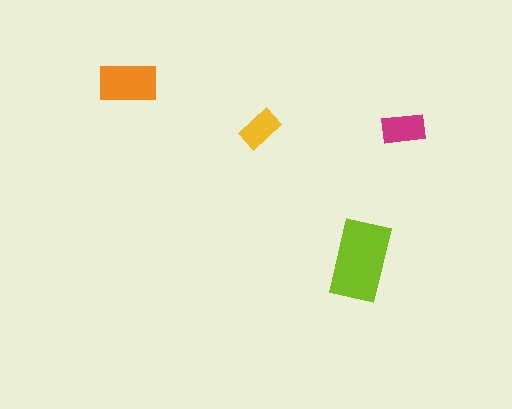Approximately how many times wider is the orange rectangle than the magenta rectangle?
About 1.5 times wider.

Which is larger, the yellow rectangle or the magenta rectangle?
The magenta one.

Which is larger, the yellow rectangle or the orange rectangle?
The orange one.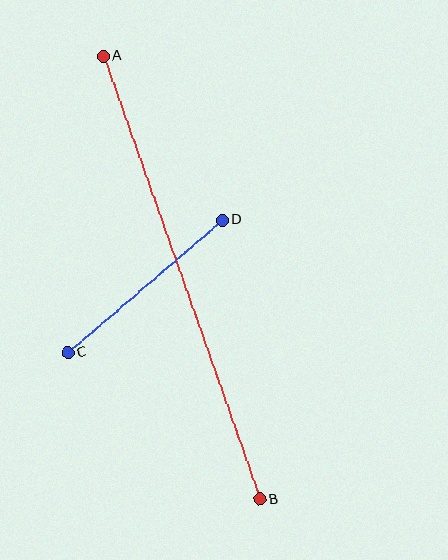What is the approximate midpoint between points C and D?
The midpoint is at approximately (145, 286) pixels.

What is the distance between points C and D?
The distance is approximately 203 pixels.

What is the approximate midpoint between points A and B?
The midpoint is at approximately (182, 278) pixels.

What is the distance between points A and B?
The distance is approximately 470 pixels.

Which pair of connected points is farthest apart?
Points A and B are farthest apart.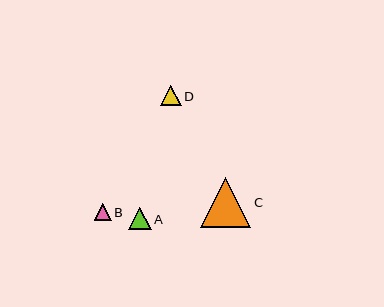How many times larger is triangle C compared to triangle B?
Triangle C is approximately 2.9 times the size of triangle B.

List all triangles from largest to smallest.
From largest to smallest: C, A, D, B.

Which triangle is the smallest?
Triangle B is the smallest with a size of approximately 17 pixels.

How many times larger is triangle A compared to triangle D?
Triangle A is approximately 1.1 times the size of triangle D.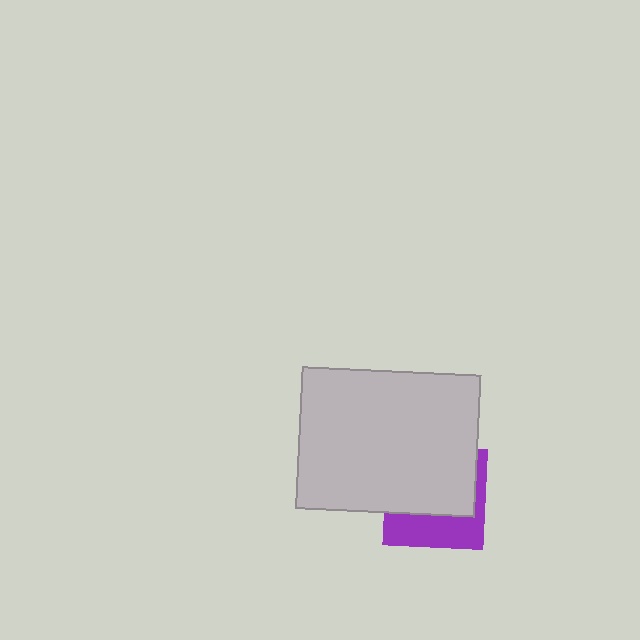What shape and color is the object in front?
The object in front is a light gray rectangle.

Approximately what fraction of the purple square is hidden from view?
Roughly 61% of the purple square is hidden behind the light gray rectangle.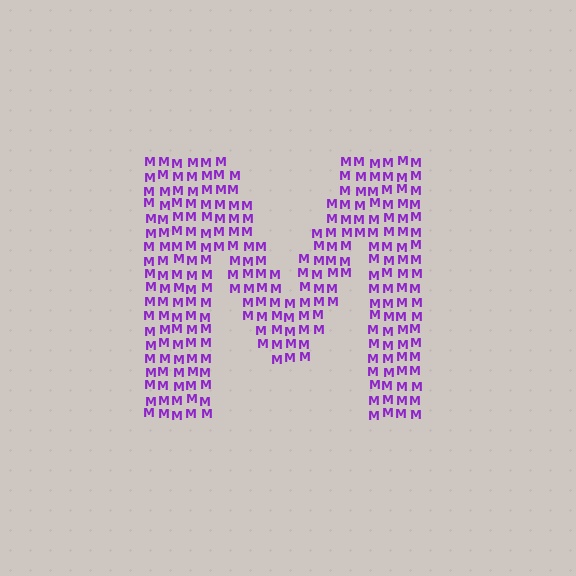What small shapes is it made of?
It is made of small letter M's.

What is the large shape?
The large shape is the letter M.